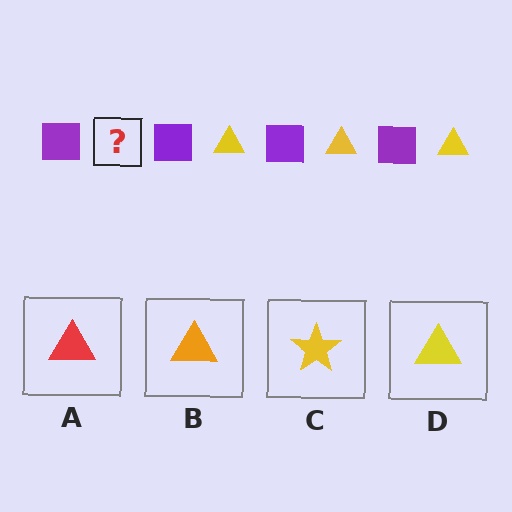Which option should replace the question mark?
Option D.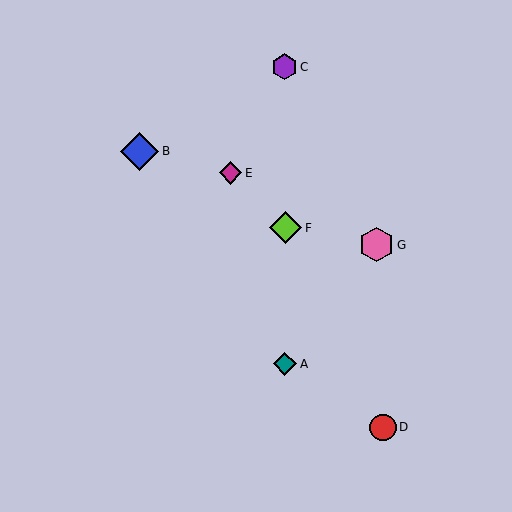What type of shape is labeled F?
Shape F is a lime diamond.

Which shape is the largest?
The blue diamond (labeled B) is the largest.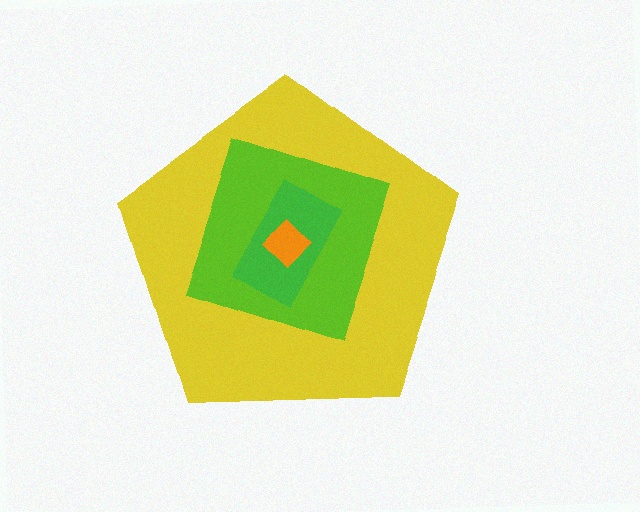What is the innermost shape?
The orange diamond.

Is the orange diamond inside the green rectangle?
Yes.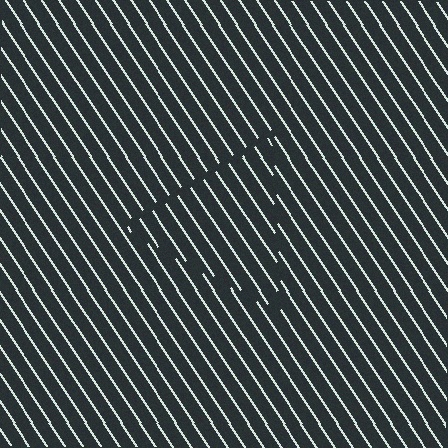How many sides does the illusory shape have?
3 sides — the line-ends trace a triangle.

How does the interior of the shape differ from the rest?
The interior of the shape contains the same grating, shifted by half a period — the contour is defined by the phase discontinuity where line-ends from the inner and outer gratings abut.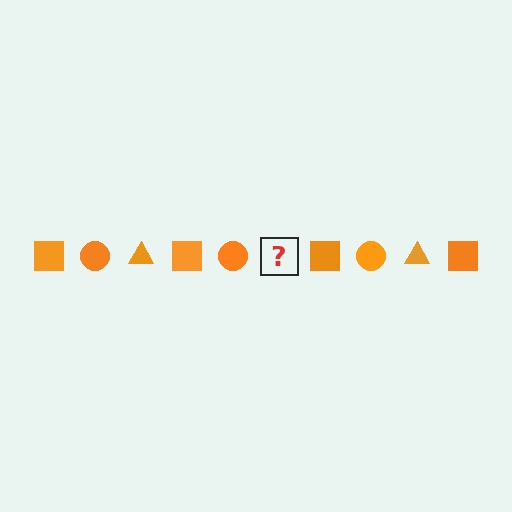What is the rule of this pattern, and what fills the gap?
The rule is that the pattern cycles through square, circle, triangle shapes in orange. The gap should be filled with an orange triangle.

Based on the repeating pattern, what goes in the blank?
The blank should be an orange triangle.